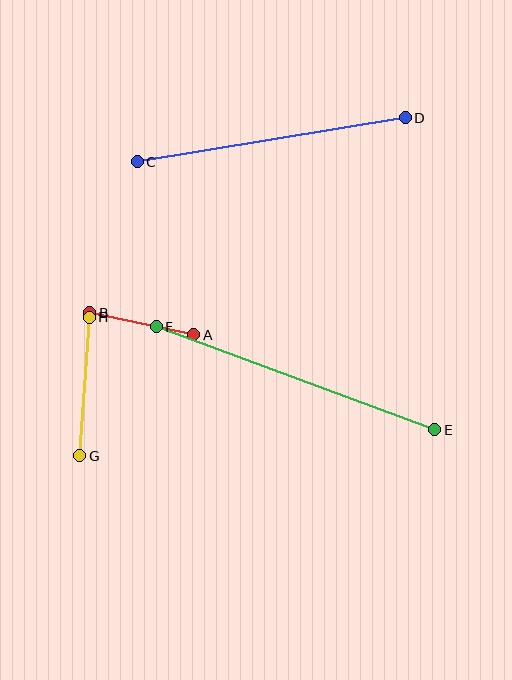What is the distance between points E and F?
The distance is approximately 296 pixels.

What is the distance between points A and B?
The distance is approximately 106 pixels.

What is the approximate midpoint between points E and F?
The midpoint is at approximately (295, 378) pixels.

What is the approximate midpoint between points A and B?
The midpoint is at approximately (142, 324) pixels.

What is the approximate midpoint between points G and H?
The midpoint is at approximately (85, 386) pixels.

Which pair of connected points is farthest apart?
Points E and F are farthest apart.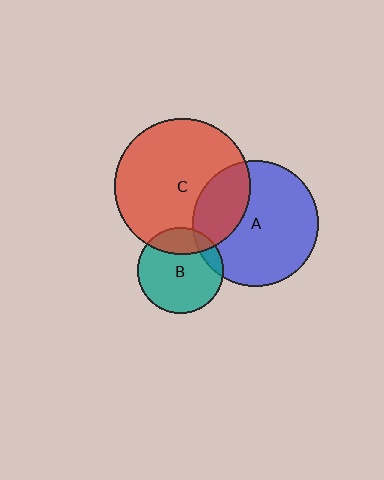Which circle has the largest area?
Circle C (red).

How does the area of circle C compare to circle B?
Approximately 2.5 times.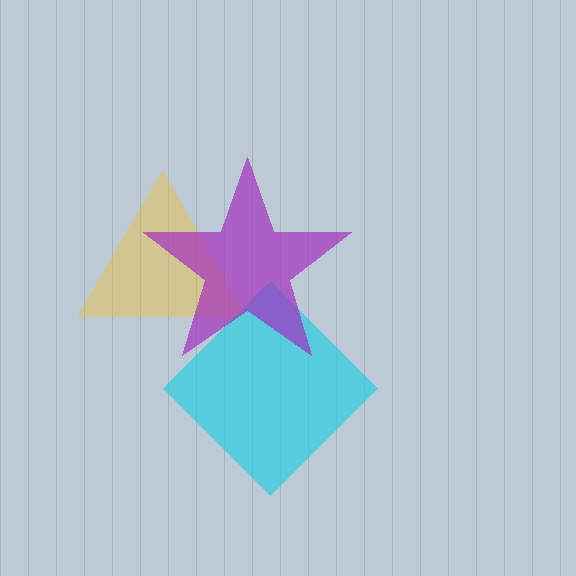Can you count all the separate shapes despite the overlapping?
Yes, there are 3 separate shapes.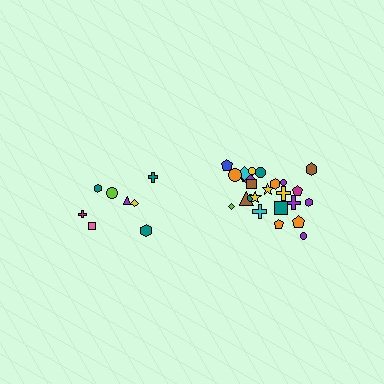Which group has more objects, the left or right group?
The right group.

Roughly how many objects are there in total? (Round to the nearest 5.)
Roughly 35 objects in total.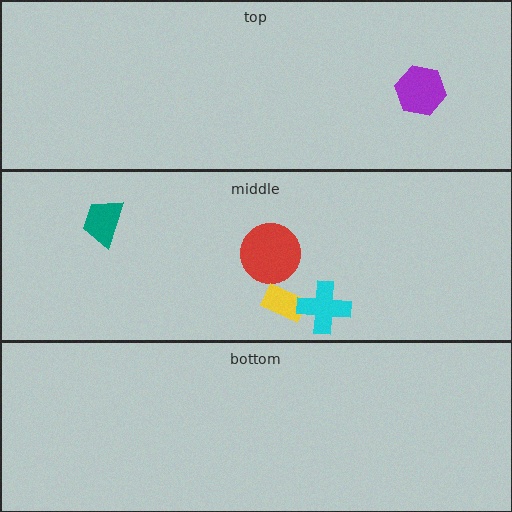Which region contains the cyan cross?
The middle region.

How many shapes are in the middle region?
4.